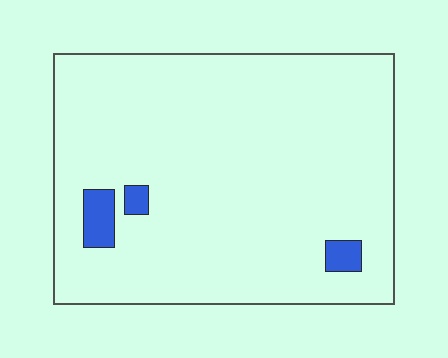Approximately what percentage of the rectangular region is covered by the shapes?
Approximately 5%.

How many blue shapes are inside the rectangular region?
3.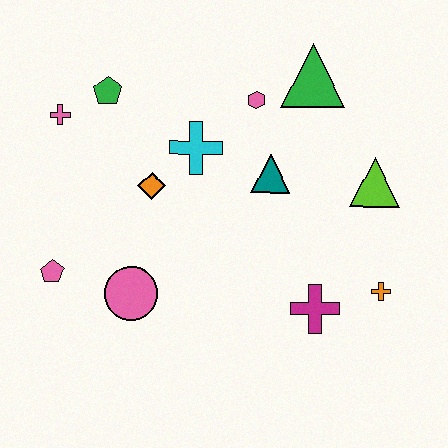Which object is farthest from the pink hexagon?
The pink pentagon is farthest from the pink hexagon.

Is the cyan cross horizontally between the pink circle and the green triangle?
Yes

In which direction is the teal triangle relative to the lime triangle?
The teal triangle is to the left of the lime triangle.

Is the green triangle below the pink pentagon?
No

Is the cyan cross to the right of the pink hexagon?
No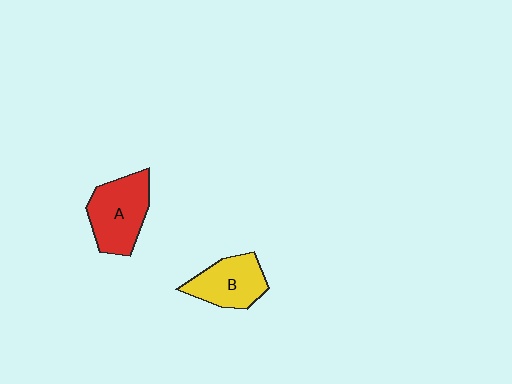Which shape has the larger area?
Shape A (red).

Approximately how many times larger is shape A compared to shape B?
Approximately 1.2 times.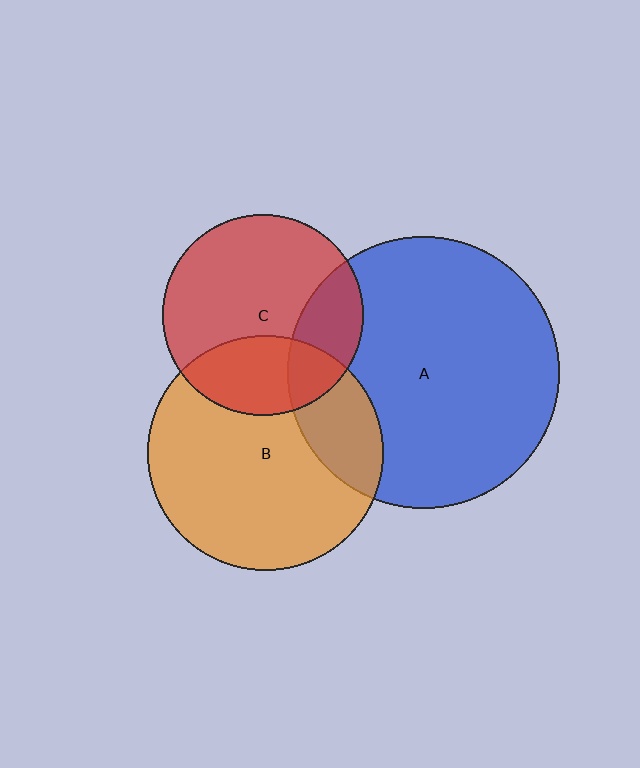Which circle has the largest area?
Circle A (blue).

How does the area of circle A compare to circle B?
Approximately 1.3 times.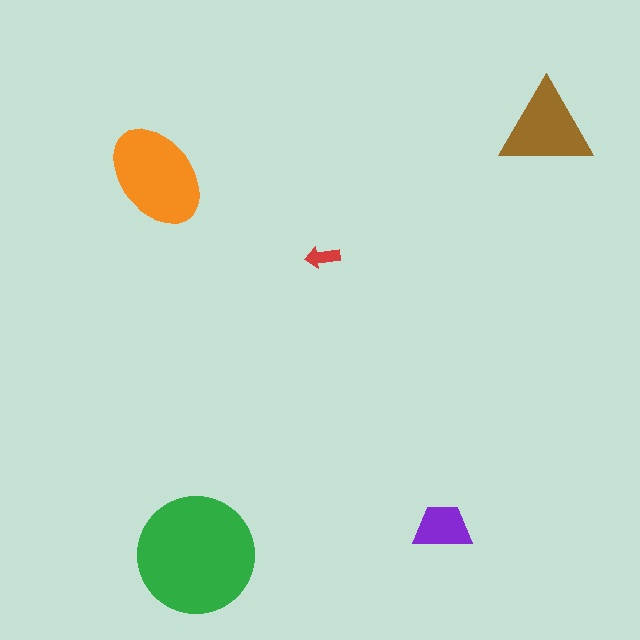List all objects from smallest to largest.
The red arrow, the purple trapezoid, the brown triangle, the orange ellipse, the green circle.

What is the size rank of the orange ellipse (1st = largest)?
2nd.